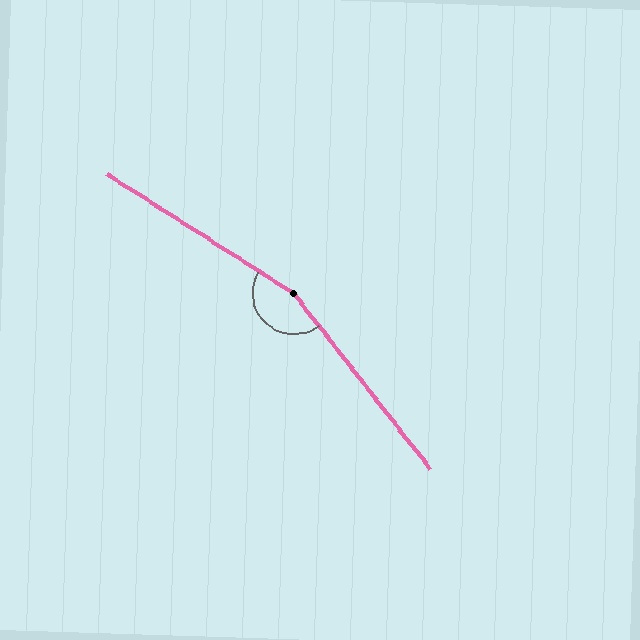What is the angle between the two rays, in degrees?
Approximately 160 degrees.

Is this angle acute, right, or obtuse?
It is obtuse.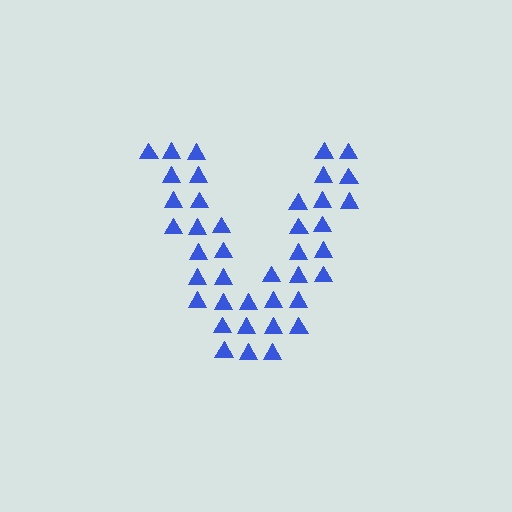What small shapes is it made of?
It is made of small triangles.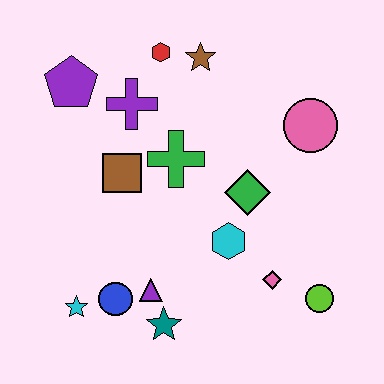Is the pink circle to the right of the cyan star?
Yes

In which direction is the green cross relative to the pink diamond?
The green cross is above the pink diamond.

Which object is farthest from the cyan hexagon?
The purple pentagon is farthest from the cyan hexagon.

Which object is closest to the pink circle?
The green diamond is closest to the pink circle.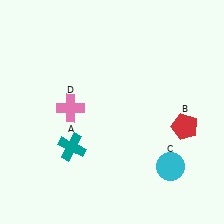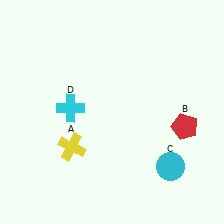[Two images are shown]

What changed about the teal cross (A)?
In Image 1, A is teal. In Image 2, it changed to yellow.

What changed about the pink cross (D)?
In Image 1, D is pink. In Image 2, it changed to cyan.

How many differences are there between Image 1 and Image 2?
There are 2 differences between the two images.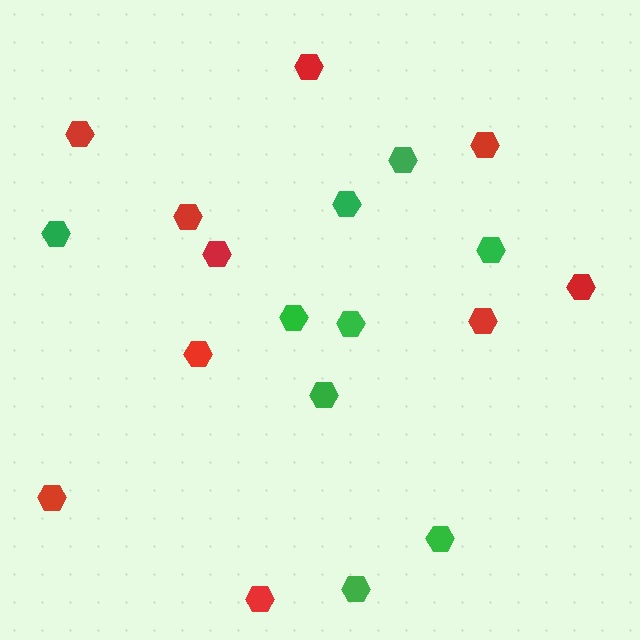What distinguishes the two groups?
There are 2 groups: one group of green hexagons (9) and one group of red hexagons (10).